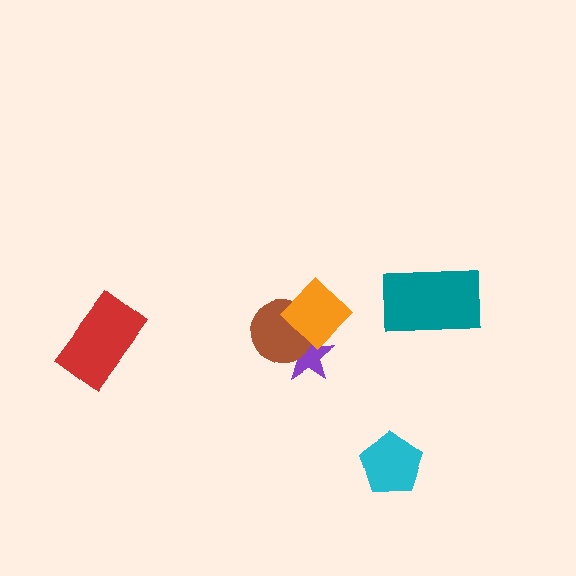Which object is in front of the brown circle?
The orange diamond is in front of the brown circle.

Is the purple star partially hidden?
Yes, it is partially covered by another shape.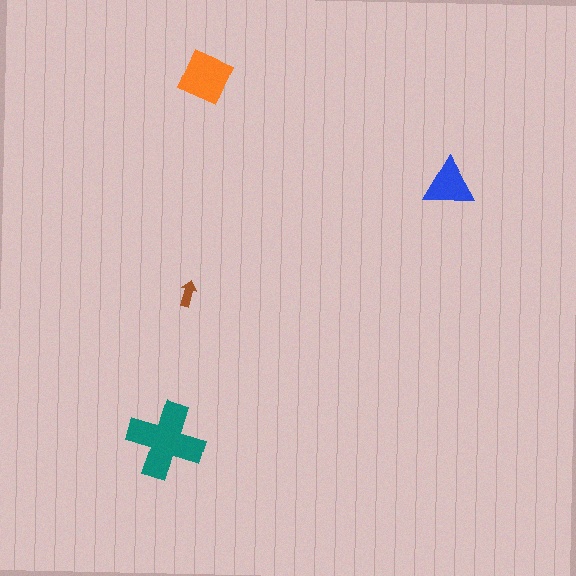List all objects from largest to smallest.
The teal cross, the orange diamond, the blue triangle, the brown arrow.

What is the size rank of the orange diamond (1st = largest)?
2nd.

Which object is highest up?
The orange diamond is topmost.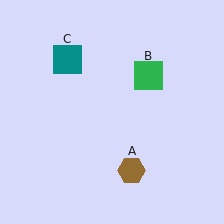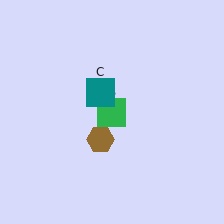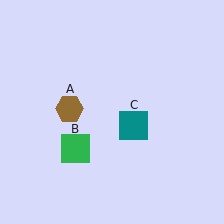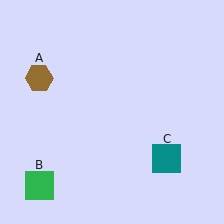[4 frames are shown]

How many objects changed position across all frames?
3 objects changed position: brown hexagon (object A), green square (object B), teal square (object C).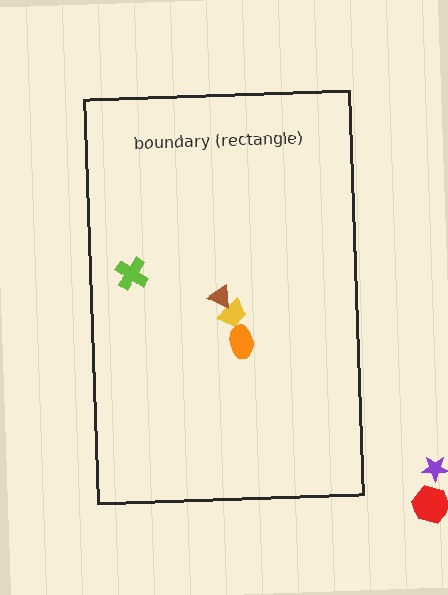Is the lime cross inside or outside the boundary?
Inside.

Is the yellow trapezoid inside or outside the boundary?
Inside.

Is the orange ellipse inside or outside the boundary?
Inside.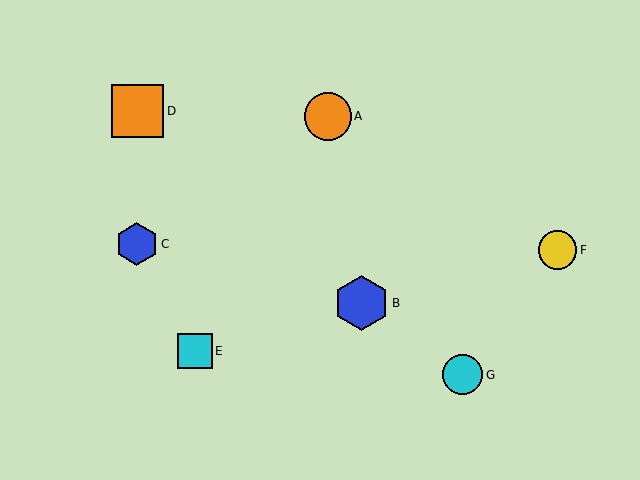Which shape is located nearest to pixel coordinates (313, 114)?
The orange circle (labeled A) at (328, 116) is nearest to that location.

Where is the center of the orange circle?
The center of the orange circle is at (328, 116).